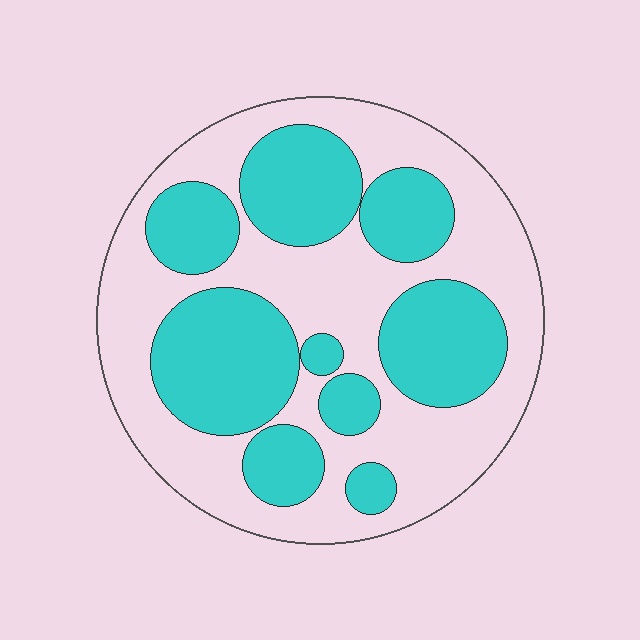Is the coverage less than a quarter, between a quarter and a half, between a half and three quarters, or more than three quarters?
Between a quarter and a half.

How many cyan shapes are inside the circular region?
9.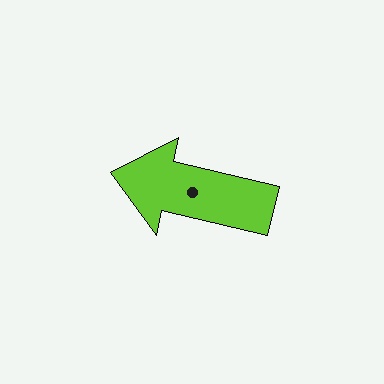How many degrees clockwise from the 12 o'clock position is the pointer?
Approximately 283 degrees.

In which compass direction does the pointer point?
West.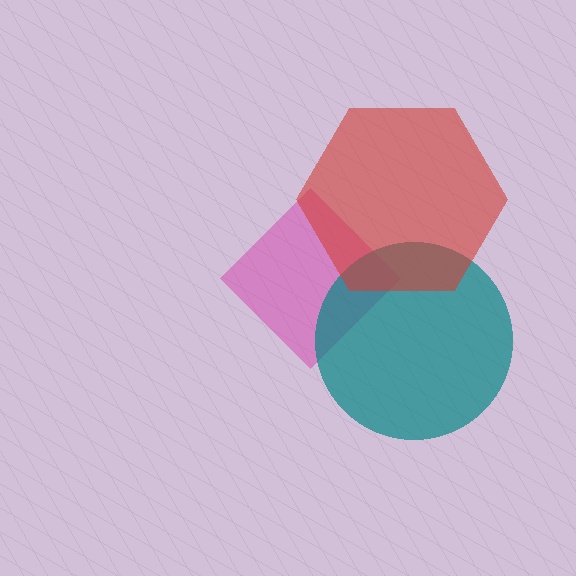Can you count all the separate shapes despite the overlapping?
Yes, there are 3 separate shapes.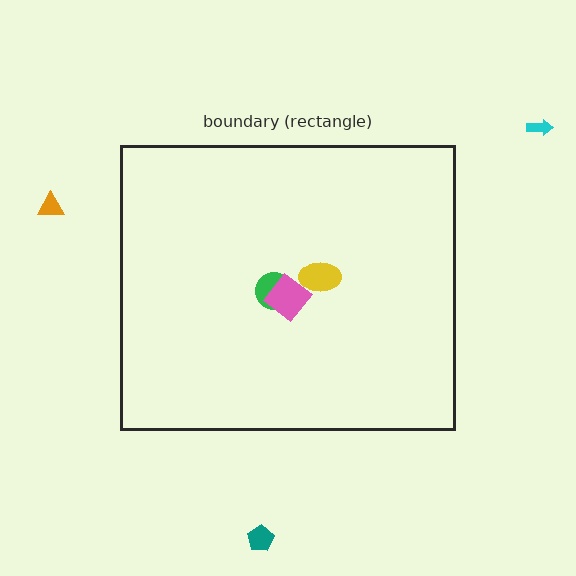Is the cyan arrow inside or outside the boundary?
Outside.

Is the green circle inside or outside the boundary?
Inside.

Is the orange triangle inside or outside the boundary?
Outside.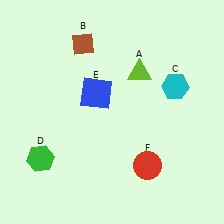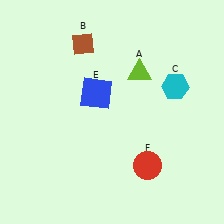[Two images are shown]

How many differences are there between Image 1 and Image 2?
There is 1 difference between the two images.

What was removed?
The green hexagon (D) was removed in Image 2.